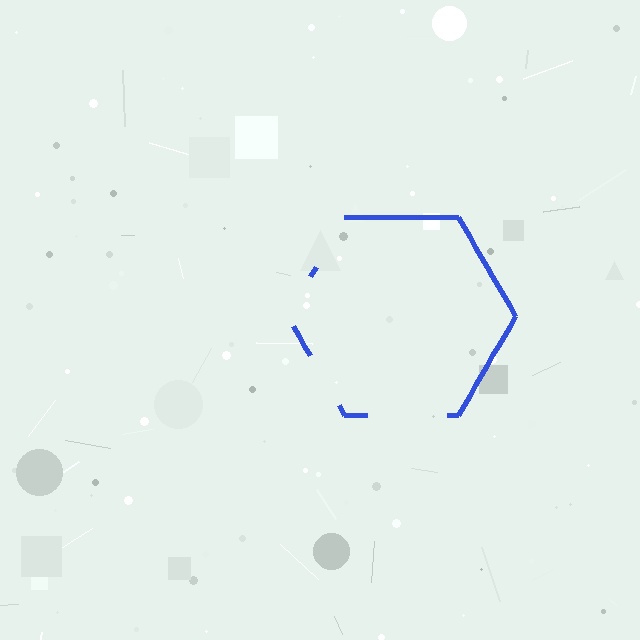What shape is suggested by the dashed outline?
The dashed outline suggests a hexagon.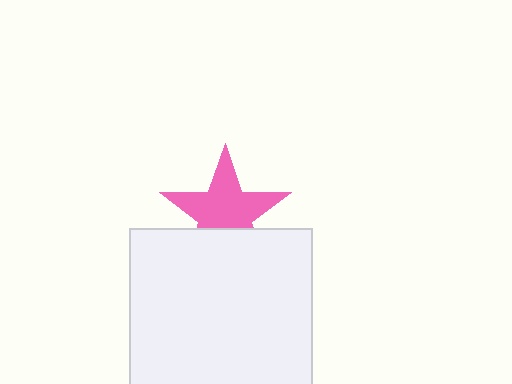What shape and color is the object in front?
The object in front is a white square.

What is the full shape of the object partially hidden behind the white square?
The partially hidden object is a pink star.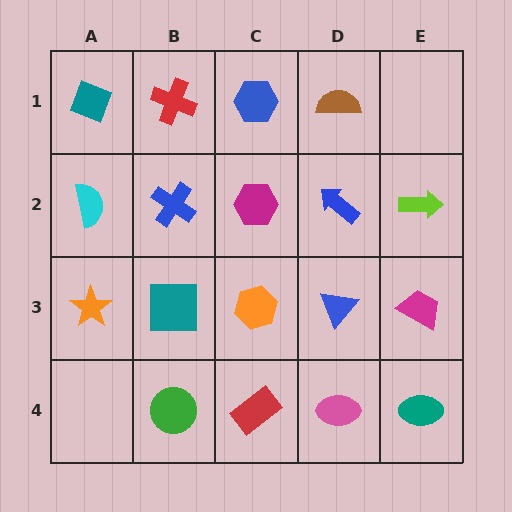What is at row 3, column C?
An orange hexagon.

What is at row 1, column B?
A red cross.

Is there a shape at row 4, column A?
No, that cell is empty.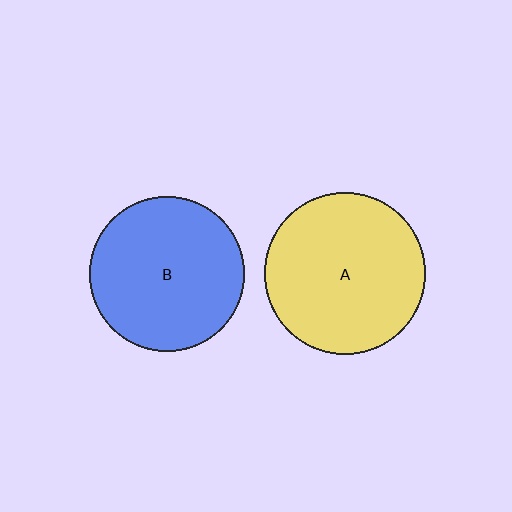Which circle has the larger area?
Circle A (yellow).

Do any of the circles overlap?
No, none of the circles overlap.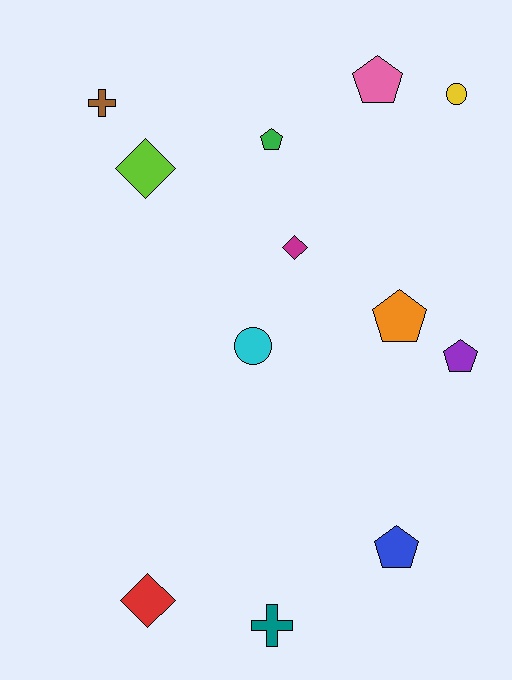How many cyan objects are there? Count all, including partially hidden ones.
There is 1 cyan object.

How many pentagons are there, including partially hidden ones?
There are 5 pentagons.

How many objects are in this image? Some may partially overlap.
There are 12 objects.